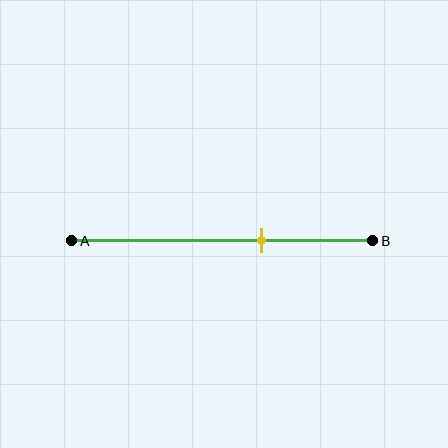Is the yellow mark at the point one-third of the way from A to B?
No, the mark is at about 65% from A, not at the 33% one-third point.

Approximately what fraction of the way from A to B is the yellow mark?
The yellow mark is approximately 65% of the way from A to B.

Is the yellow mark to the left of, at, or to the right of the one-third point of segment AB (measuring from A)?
The yellow mark is to the right of the one-third point of segment AB.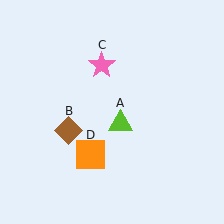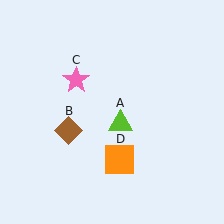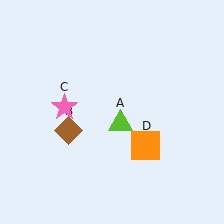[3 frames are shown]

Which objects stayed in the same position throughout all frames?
Lime triangle (object A) and brown diamond (object B) remained stationary.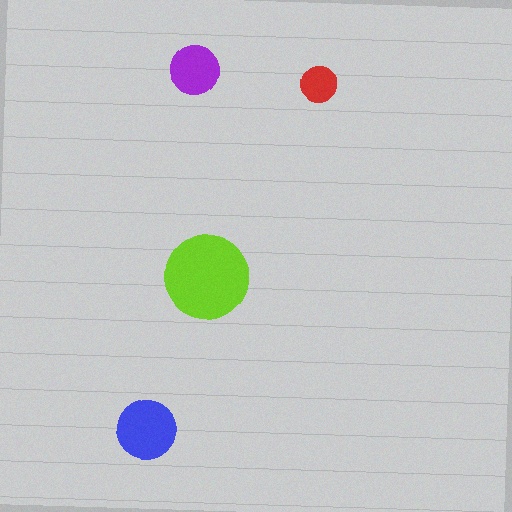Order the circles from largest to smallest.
the lime one, the blue one, the purple one, the red one.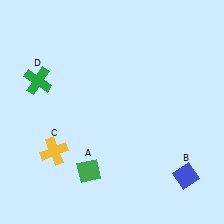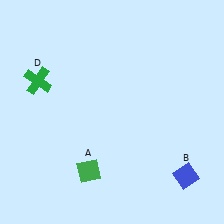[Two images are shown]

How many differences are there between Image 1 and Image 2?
There is 1 difference between the two images.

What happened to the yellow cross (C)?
The yellow cross (C) was removed in Image 2. It was in the bottom-left area of Image 1.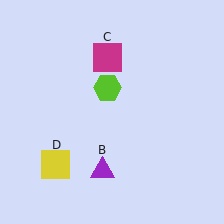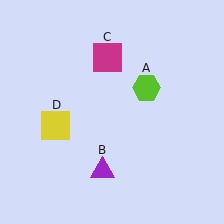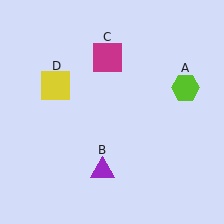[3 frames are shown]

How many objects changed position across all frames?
2 objects changed position: lime hexagon (object A), yellow square (object D).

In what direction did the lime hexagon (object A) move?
The lime hexagon (object A) moved right.